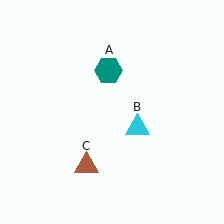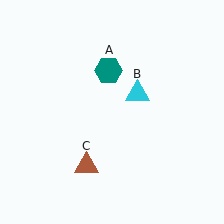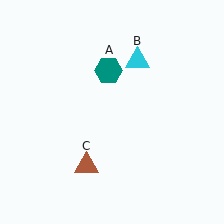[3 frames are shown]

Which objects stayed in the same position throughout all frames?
Teal hexagon (object A) and brown triangle (object C) remained stationary.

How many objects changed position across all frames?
1 object changed position: cyan triangle (object B).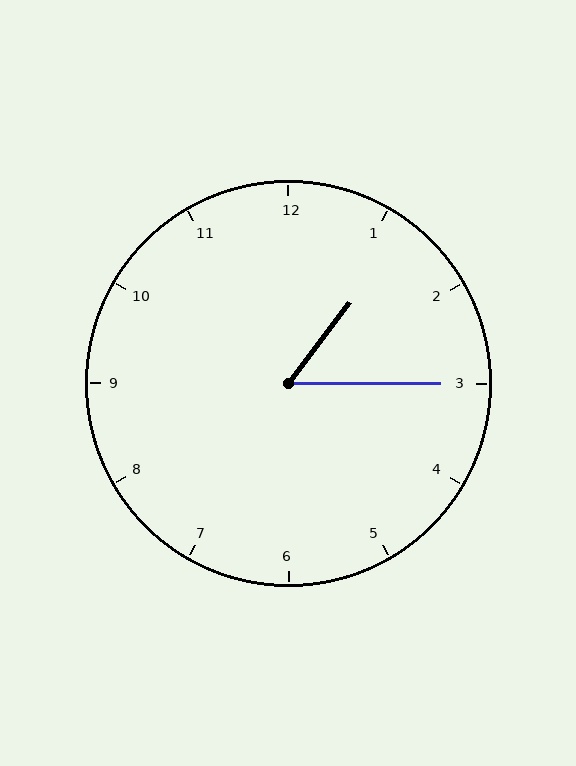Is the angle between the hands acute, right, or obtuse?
It is acute.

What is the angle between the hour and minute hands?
Approximately 52 degrees.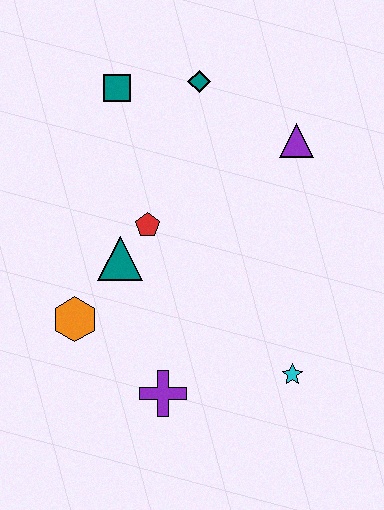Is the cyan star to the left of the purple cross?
No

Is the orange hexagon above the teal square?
No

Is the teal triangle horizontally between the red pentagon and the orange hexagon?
Yes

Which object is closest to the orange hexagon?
The teal triangle is closest to the orange hexagon.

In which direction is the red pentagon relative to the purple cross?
The red pentagon is above the purple cross.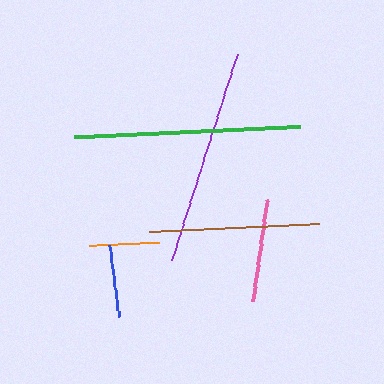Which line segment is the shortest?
The orange line is the shortest at approximately 70 pixels.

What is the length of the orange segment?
The orange segment is approximately 70 pixels long.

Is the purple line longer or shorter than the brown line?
The purple line is longer than the brown line.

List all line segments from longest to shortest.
From longest to shortest: green, purple, brown, pink, blue, orange.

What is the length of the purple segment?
The purple segment is approximately 216 pixels long.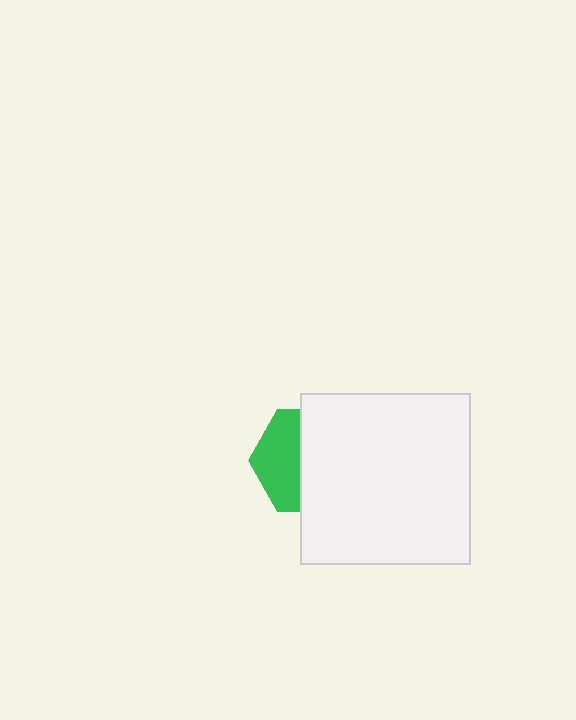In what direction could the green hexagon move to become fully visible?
The green hexagon could move left. That would shift it out from behind the white square entirely.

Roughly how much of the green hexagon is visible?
A small part of it is visible (roughly 42%).